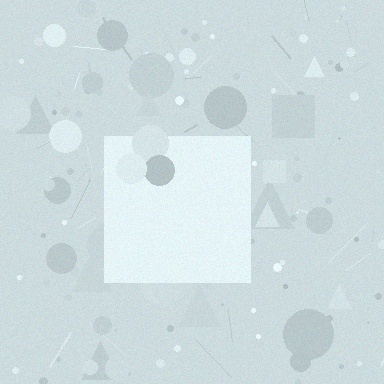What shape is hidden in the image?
A square is hidden in the image.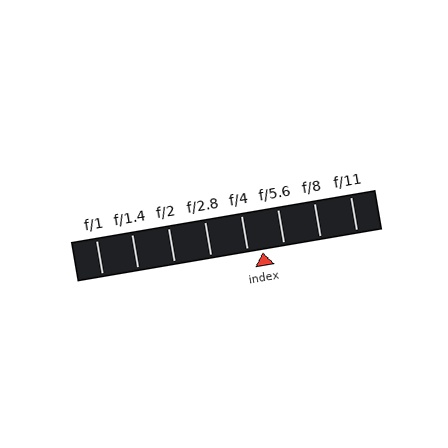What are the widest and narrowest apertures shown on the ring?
The widest aperture shown is f/1 and the narrowest is f/11.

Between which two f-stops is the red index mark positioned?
The index mark is between f/4 and f/5.6.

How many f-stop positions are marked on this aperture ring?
There are 8 f-stop positions marked.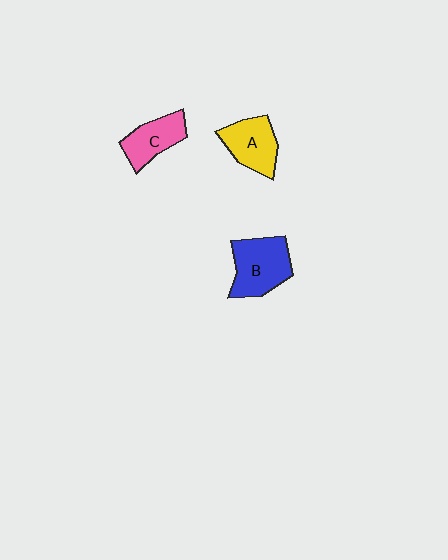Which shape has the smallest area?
Shape C (pink).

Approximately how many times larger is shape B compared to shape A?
Approximately 1.3 times.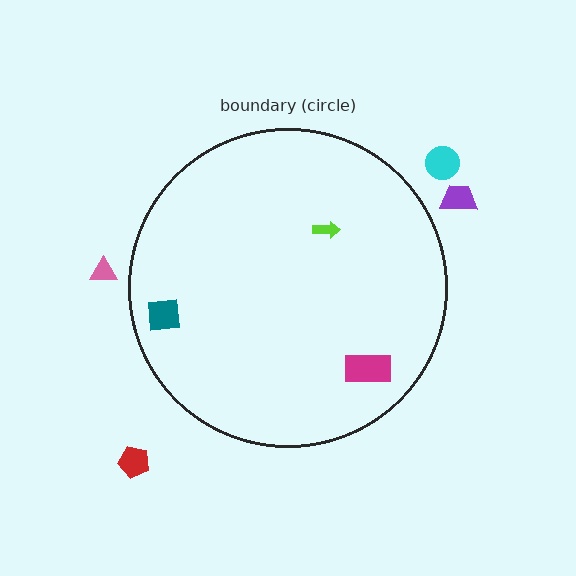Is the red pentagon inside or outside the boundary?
Outside.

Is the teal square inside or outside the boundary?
Inside.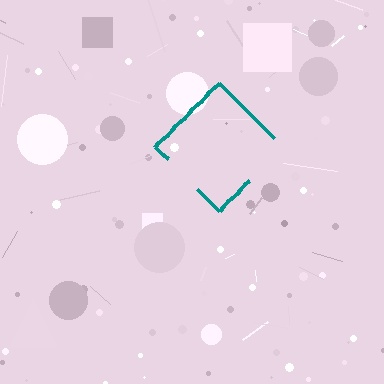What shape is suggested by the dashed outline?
The dashed outline suggests a diamond.